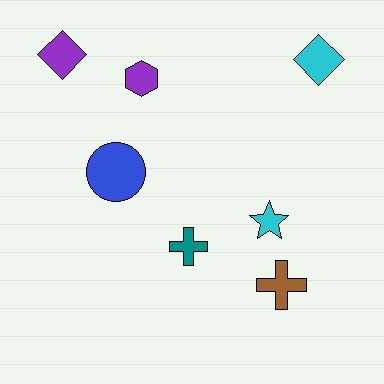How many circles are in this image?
There is 1 circle.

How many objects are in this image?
There are 7 objects.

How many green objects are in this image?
There are no green objects.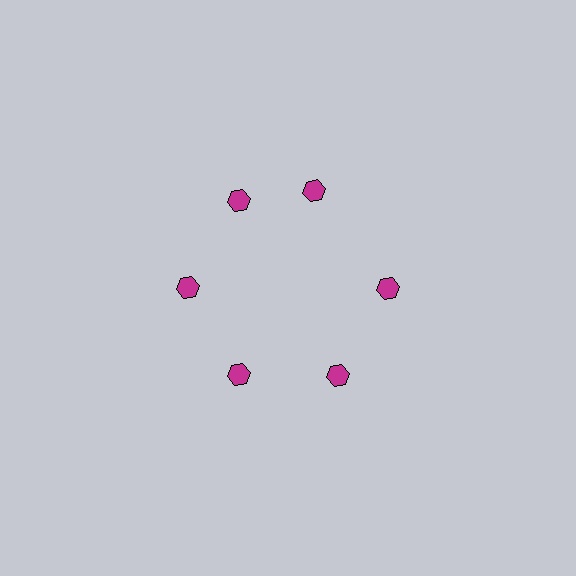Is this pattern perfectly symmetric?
No. The 6 magenta hexagons are arranged in a ring, but one element near the 1 o'clock position is rotated out of alignment along the ring, breaking the 6-fold rotational symmetry.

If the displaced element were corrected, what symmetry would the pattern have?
It would have 6-fold rotational symmetry — the pattern would map onto itself every 60 degrees.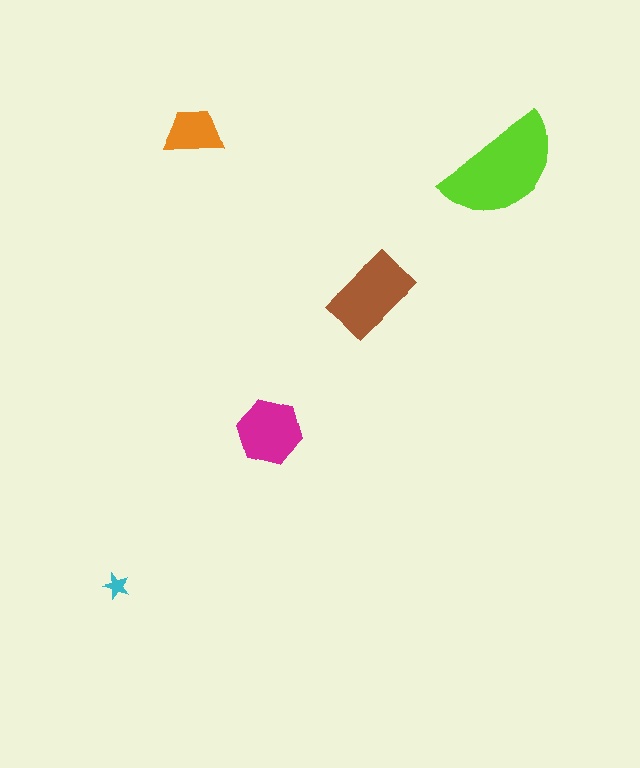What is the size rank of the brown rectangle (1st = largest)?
2nd.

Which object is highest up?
The orange trapezoid is topmost.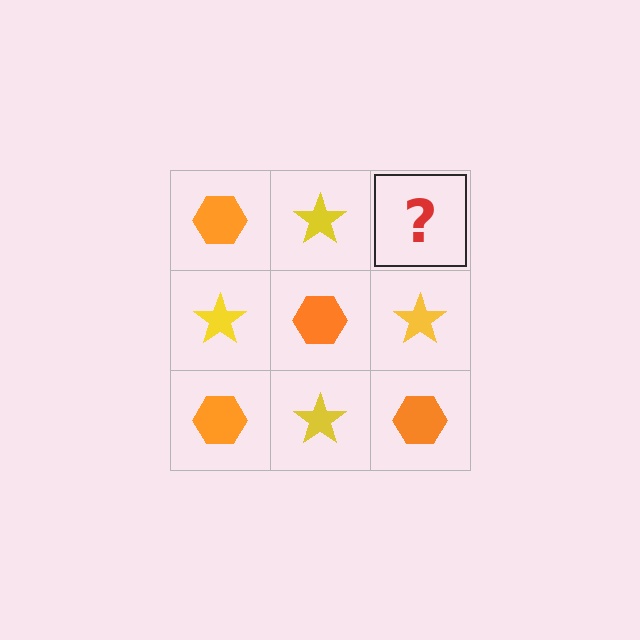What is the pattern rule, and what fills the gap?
The rule is that it alternates orange hexagon and yellow star in a checkerboard pattern. The gap should be filled with an orange hexagon.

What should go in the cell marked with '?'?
The missing cell should contain an orange hexagon.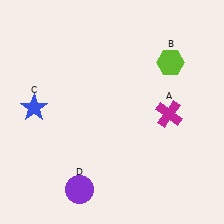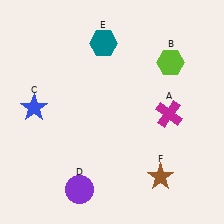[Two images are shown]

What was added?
A teal hexagon (E), a brown star (F) were added in Image 2.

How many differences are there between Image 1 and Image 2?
There are 2 differences between the two images.